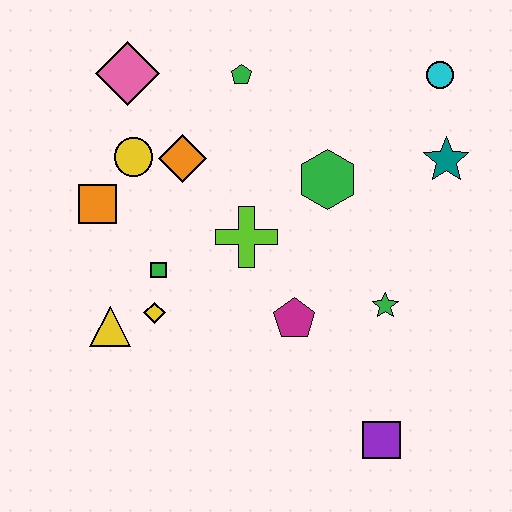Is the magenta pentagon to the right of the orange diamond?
Yes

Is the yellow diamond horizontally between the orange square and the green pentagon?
Yes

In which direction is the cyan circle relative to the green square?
The cyan circle is to the right of the green square.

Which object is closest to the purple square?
The green star is closest to the purple square.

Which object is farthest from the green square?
The cyan circle is farthest from the green square.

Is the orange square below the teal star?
Yes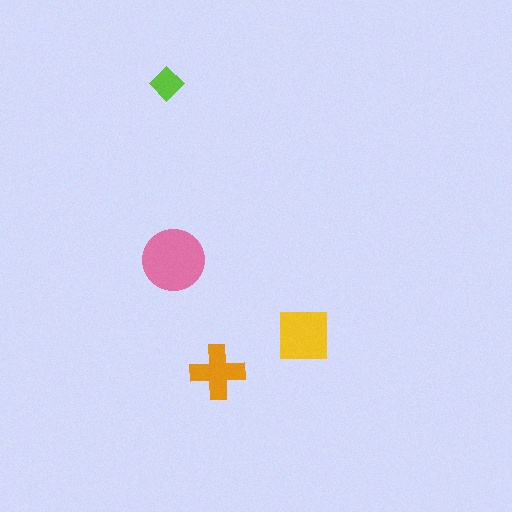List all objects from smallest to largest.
The lime diamond, the orange cross, the yellow square, the pink circle.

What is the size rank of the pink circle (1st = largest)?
1st.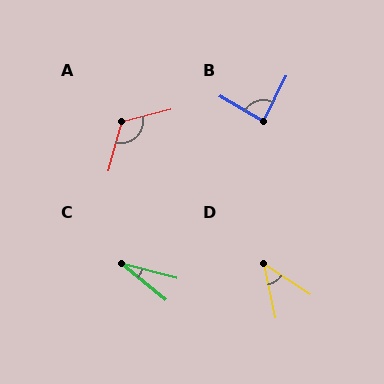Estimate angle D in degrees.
Approximately 44 degrees.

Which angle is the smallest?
C, at approximately 25 degrees.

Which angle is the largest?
A, at approximately 120 degrees.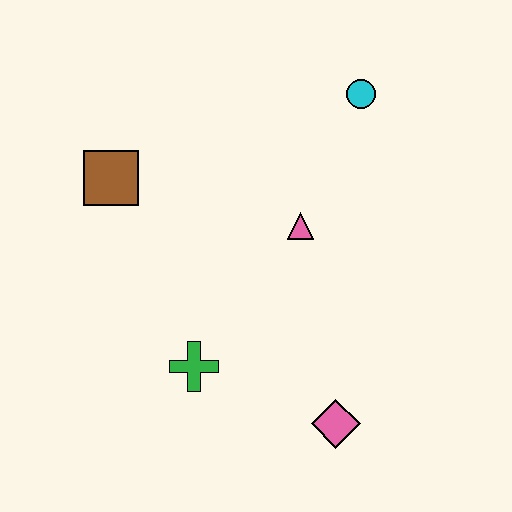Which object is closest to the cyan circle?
The pink triangle is closest to the cyan circle.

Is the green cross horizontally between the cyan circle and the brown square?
Yes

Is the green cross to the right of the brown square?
Yes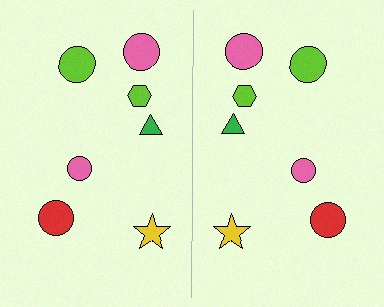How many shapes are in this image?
There are 14 shapes in this image.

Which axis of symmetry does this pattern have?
The pattern has a vertical axis of symmetry running through the center of the image.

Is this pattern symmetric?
Yes, this pattern has bilateral (reflection) symmetry.